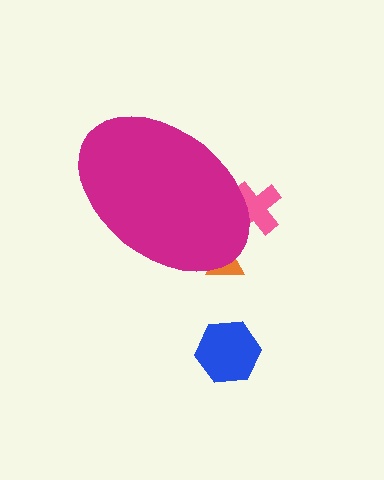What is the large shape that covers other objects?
A magenta ellipse.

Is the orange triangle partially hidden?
Yes, the orange triangle is partially hidden behind the magenta ellipse.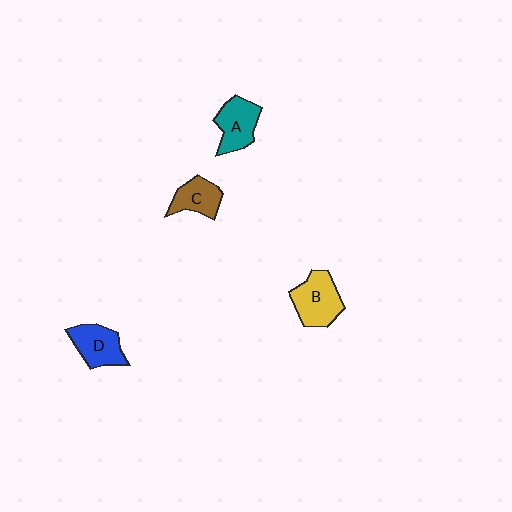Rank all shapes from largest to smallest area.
From largest to smallest: B (yellow), A (teal), D (blue), C (brown).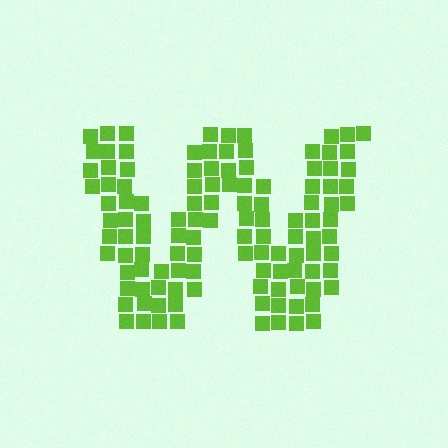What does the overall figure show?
The overall figure shows the letter W.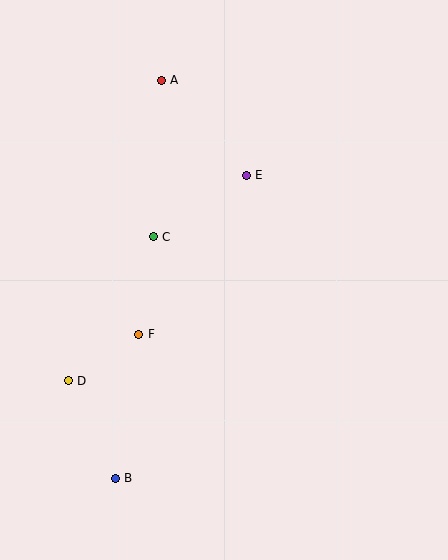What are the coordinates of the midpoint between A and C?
The midpoint between A and C is at (157, 158).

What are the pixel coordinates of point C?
Point C is at (153, 237).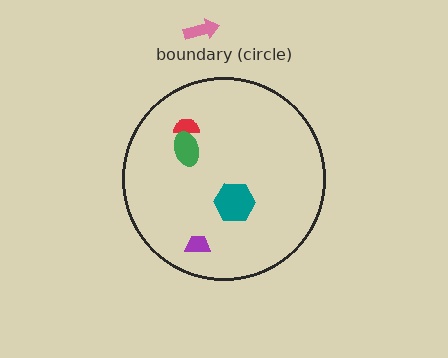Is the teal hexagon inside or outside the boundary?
Inside.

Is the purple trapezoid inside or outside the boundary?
Inside.